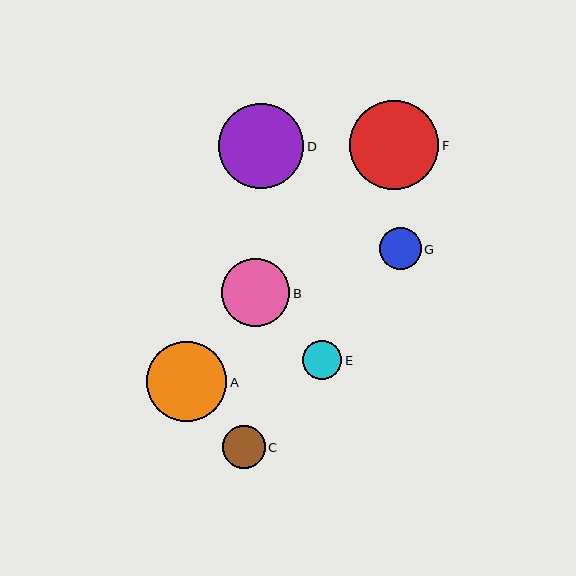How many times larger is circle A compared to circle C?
Circle A is approximately 1.9 times the size of circle C.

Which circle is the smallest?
Circle E is the smallest with a size of approximately 39 pixels.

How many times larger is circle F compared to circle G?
Circle F is approximately 2.1 times the size of circle G.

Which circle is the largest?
Circle F is the largest with a size of approximately 89 pixels.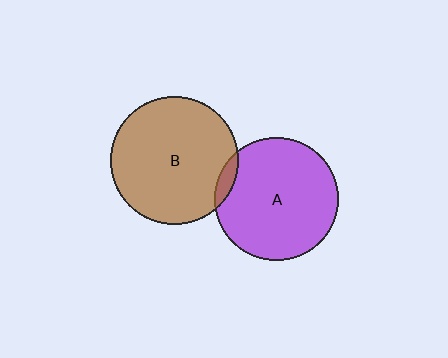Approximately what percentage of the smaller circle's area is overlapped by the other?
Approximately 5%.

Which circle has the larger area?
Circle B (brown).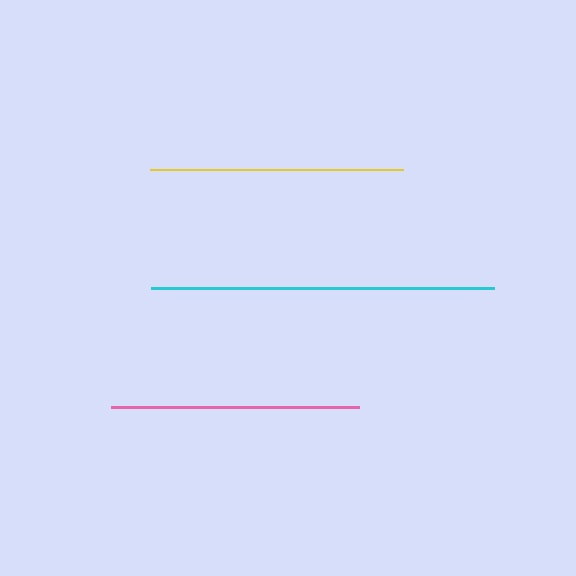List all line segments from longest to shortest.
From longest to shortest: cyan, yellow, pink.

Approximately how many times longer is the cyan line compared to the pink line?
The cyan line is approximately 1.4 times the length of the pink line.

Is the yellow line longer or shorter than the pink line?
The yellow line is longer than the pink line.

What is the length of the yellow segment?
The yellow segment is approximately 253 pixels long.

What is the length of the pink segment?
The pink segment is approximately 248 pixels long.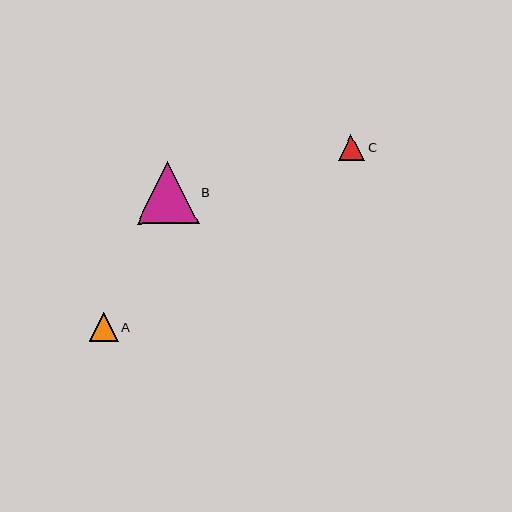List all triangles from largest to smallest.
From largest to smallest: B, A, C.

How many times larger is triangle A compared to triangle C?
Triangle A is approximately 1.1 times the size of triangle C.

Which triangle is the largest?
Triangle B is the largest with a size of approximately 62 pixels.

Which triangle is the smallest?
Triangle C is the smallest with a size of approximately 26 pixels.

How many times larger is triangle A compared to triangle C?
Triangle A is approximately 1.1 times the size of triangle C.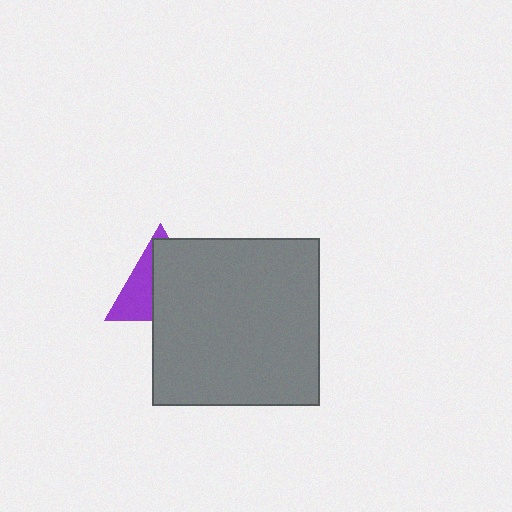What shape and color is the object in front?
The object in front is a gray square.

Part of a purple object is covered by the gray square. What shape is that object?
It is a triangle.